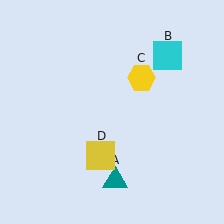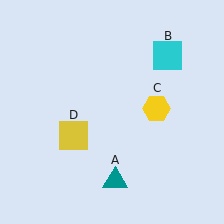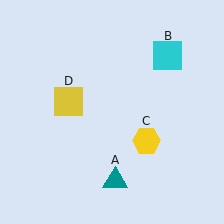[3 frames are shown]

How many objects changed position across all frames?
2 objects changed position: yellow hexagon (object C), yellow square (object D).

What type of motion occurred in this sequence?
The yellow hexagon (object C), yellow square (object D) rotated clockwise around the center of the scene.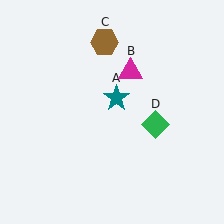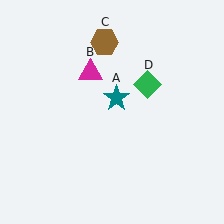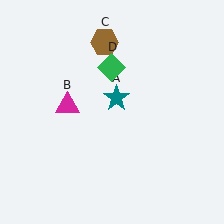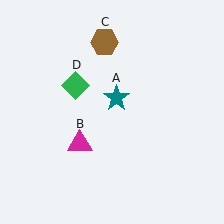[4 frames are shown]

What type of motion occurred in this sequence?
The magenta triangle (object B), green diamond (object D) rotated counterclockwise around the center of the scene.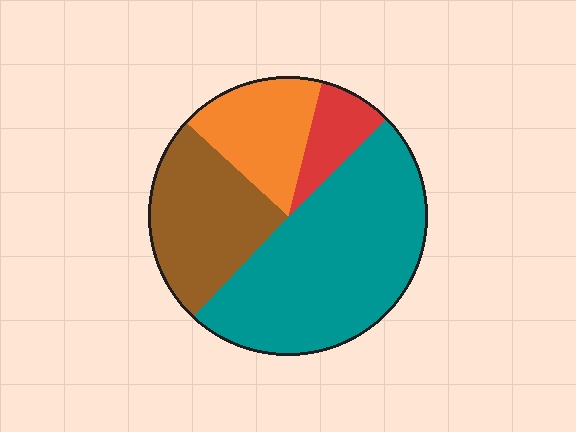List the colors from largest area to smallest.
From largest to smallest: teal, brown, orange, red.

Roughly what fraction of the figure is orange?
Orange covers about 15% of the figure.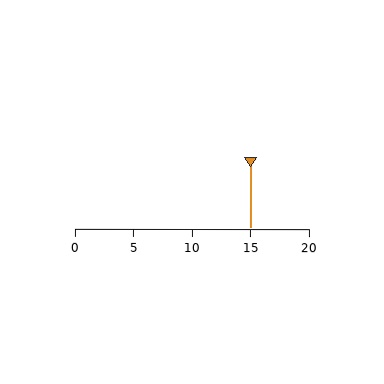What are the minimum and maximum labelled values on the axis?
The axis runs from 0 to 20.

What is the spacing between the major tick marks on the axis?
The major ticks are spaced 5 apart.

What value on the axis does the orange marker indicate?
The marker indicates approximately 15.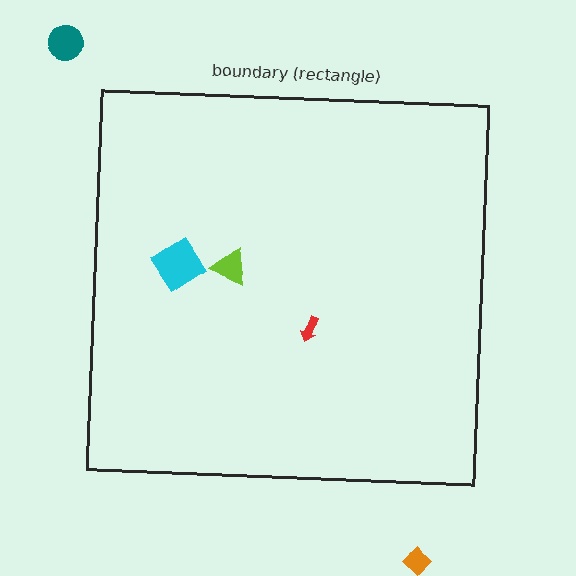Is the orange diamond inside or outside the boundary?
Outside.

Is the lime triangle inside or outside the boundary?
Inside.